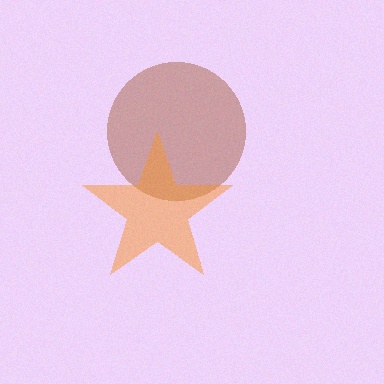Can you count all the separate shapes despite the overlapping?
Yes, there are 2 separate shapes.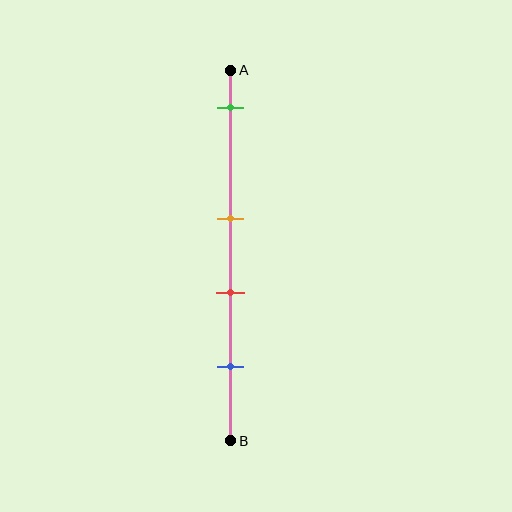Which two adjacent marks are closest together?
The orange and red marks are the closest adjacent pair.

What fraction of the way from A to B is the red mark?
The red mark is approximately 60% (0.6) of the way from A to B.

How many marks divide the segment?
There are 4 marks dividing the segment.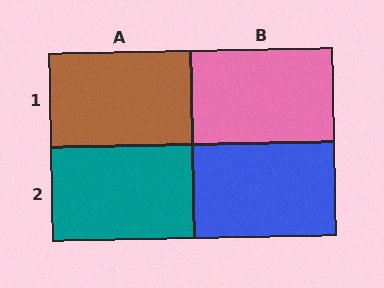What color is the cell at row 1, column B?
Pink.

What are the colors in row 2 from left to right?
Teal, blue.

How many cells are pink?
1 cell is pink.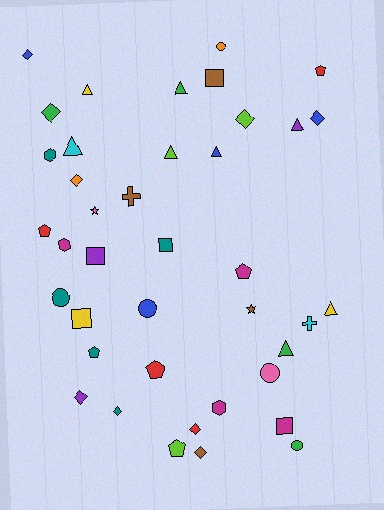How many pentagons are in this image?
There are 6 pentagons.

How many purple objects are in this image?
There are 3 purple objects.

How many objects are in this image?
There are 40 objects.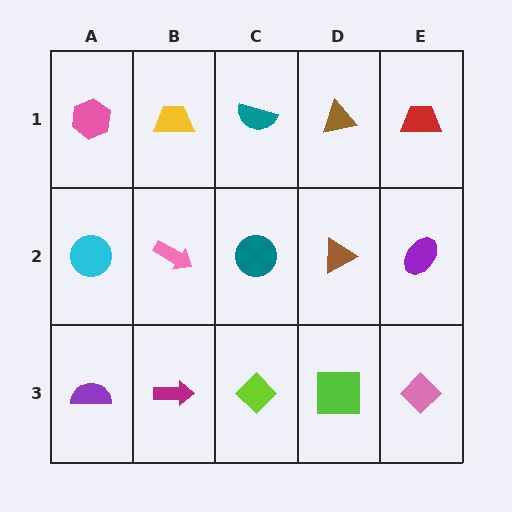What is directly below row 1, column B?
A pink arrow.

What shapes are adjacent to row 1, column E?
A purple ellipse (row 2, column E), a brown triangle (row 1, column D).